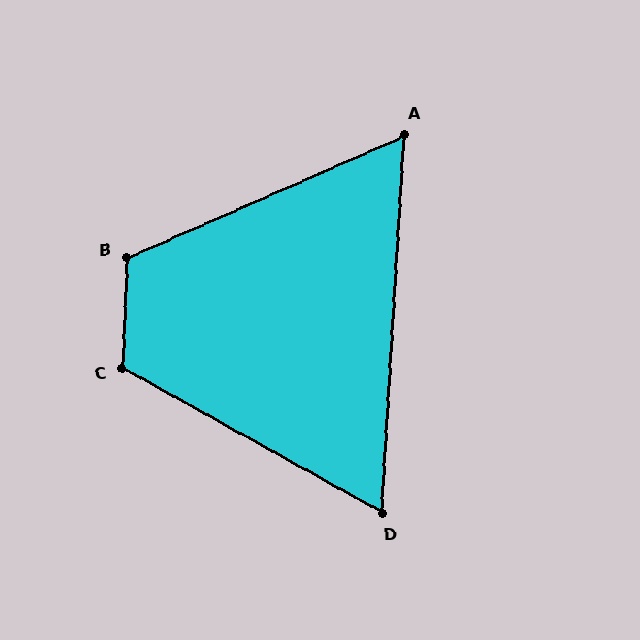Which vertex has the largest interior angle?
C, at approximately 117 degrees.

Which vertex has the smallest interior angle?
A, at approximately 63 degrees.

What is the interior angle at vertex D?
Approximately 64 degrees (acute).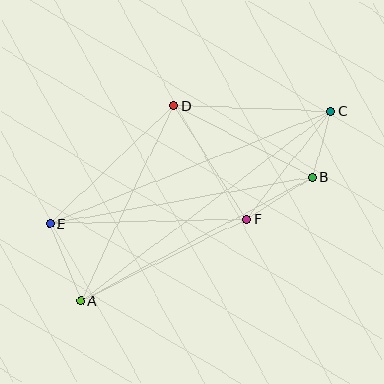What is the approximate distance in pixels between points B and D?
The distance between B and D is approximately 156 pixels.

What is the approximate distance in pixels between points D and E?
The distance between D and E is approximately 172 pixels.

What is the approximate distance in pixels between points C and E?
The distance between C and E is approximately 303 pixels.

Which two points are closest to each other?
Points B and C are closest to each other.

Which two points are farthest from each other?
Points A and C are farthest from each other.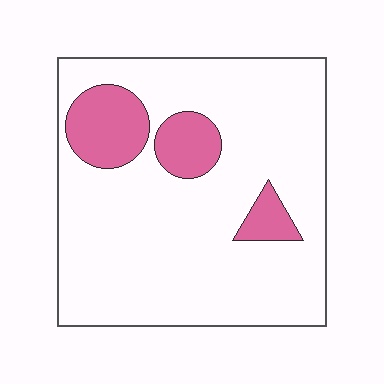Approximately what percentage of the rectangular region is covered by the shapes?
Approximately 15%.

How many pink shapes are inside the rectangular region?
3.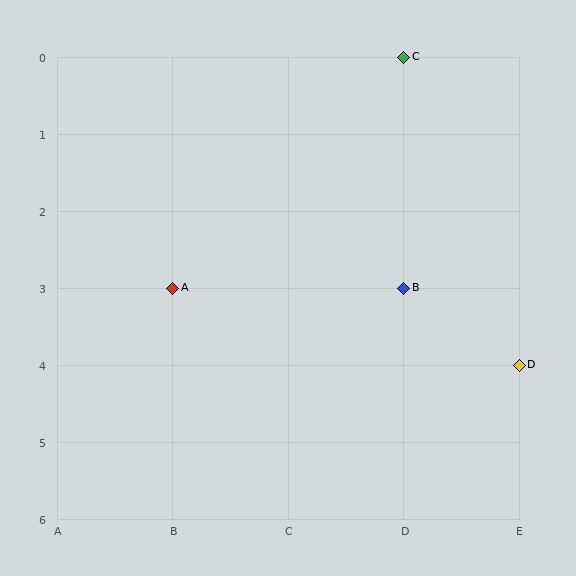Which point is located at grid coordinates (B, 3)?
Point A is at (B, 3).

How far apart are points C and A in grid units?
Points C and A are 2 columns and 3 rows apart (about 3.6 grid units diagonally).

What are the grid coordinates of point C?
Point C is at grid coordinates (D, 0).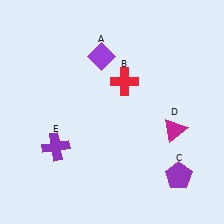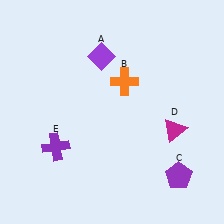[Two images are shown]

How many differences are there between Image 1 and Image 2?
There is 1 difference between the two images.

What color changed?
The cross (B) changed from red in Image 1 to orange in Image 2.